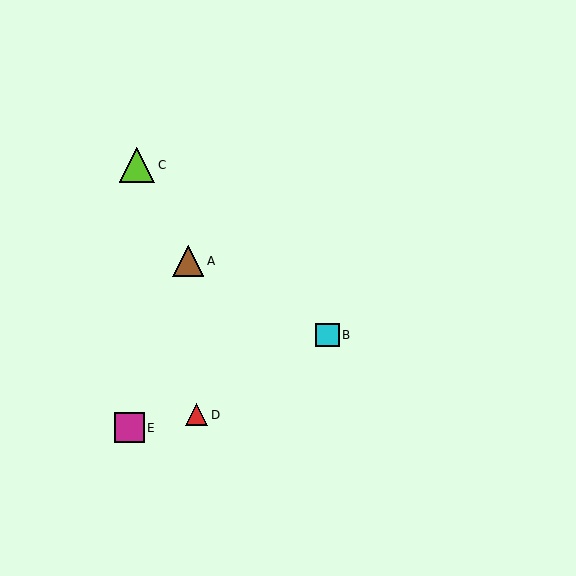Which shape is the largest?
The lime triangle (labeled C) is the largest.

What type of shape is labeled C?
Shape C is a lime triangle.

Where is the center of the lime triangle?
The center of the lime triangle is at (137, 165).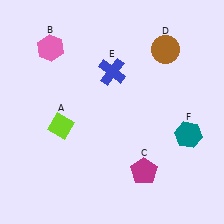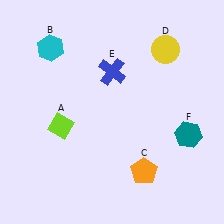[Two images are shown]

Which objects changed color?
B changed from pink to cyan. C changed from magenta to orange. D changed from brown to yellow.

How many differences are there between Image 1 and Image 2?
There are 3 differences between the two images.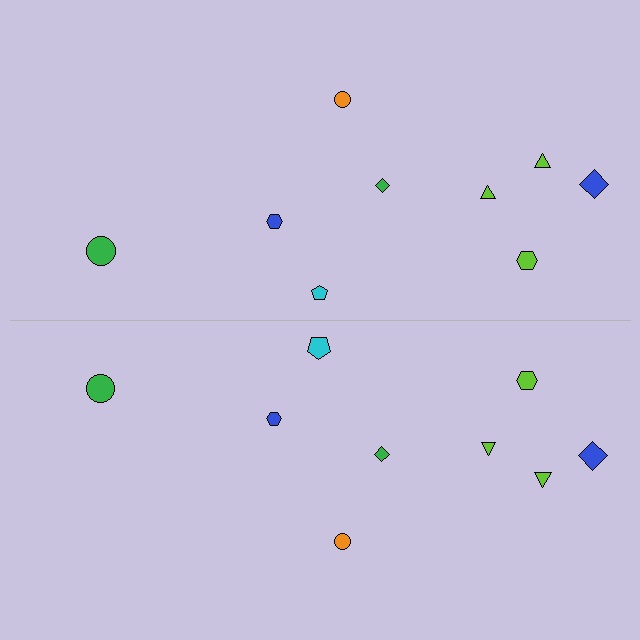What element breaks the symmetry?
The cyan pentagon on the bottom side has a different size than its mirror counterpart.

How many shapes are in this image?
There are 18 shapes in this image.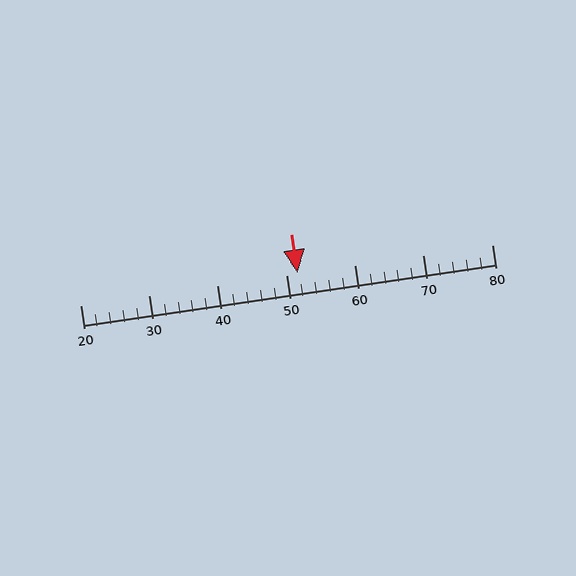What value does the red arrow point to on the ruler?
The red arrow points to approximately 52.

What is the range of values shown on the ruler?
The ruler shows values from 20 to 80.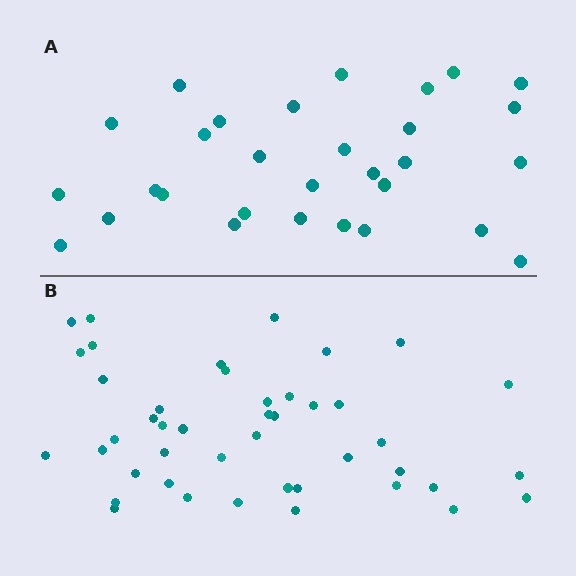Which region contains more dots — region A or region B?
Region B (the bottom region) has more dots.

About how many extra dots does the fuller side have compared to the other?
Region B has approximately 15 more dots than region A.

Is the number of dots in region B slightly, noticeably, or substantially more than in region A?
Region B has substantially more. The ratio is roughly 1.5 to 1.